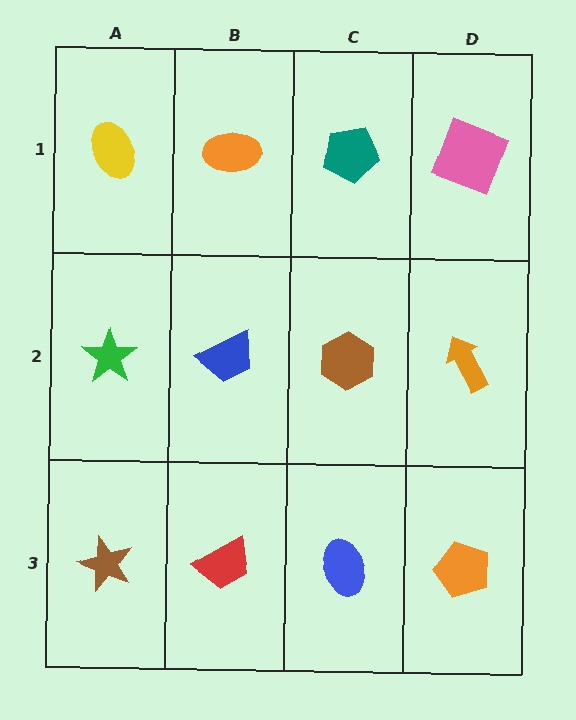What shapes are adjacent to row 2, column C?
A teal pentagon (row 1, column C), a blue ellipse (row 3, column C), a blue trapezoid (row 2, column B), an orange arrow (row 2, column D).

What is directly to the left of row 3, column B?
A brown star.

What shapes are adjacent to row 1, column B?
A blue trapezoid (row 2, column B), a yellow ellipse (row 1, column A), a teal pentagon (row 1, column C).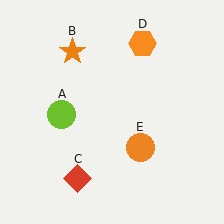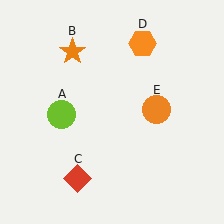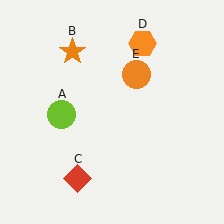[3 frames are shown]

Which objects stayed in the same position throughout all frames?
Lime circle (object A) and orange star (object B) and red diamond (object C) and orange hexagon (object D) remained stationary.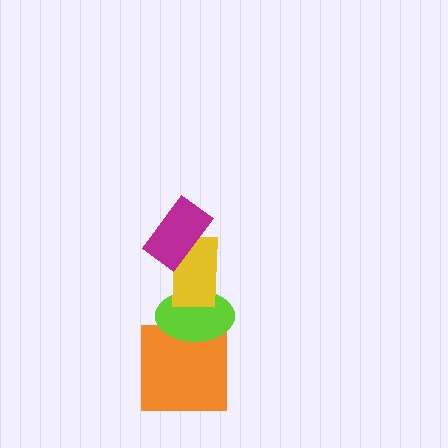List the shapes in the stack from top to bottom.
From top to bottom: the magenta rectangle, the yellow rectangle, the lime ellipse, the orange square.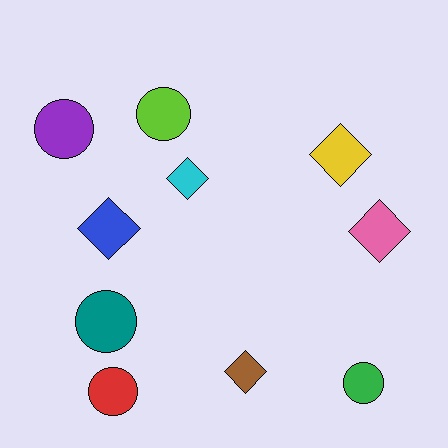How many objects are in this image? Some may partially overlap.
There are 10 objects.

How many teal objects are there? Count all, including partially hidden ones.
There is 1 teal object.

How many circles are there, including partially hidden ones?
There are 5 circles.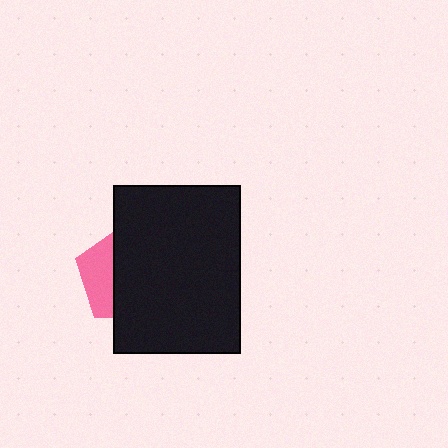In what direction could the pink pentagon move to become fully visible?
The pink pentagon could move left. That would shift it out from behind the black rectangle entirely.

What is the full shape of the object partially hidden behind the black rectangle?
The partially hidden object is a pink pentagon.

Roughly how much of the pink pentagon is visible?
A small part of it is visible (roughly 34%).